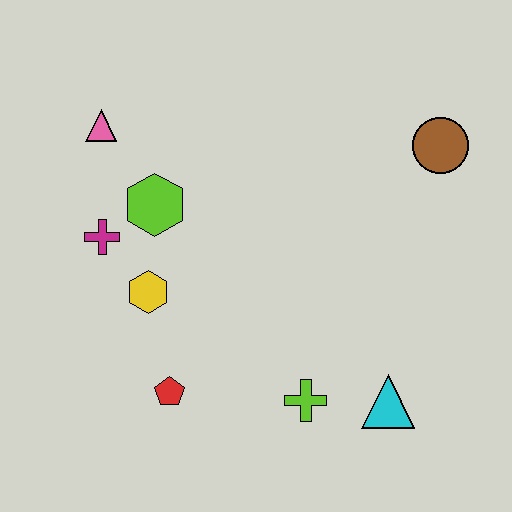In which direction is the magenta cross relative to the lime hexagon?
The magenta cross is to the left of the lime hexagon.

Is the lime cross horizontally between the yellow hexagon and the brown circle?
Yes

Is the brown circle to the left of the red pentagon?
No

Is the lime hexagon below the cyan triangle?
No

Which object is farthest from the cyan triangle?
The pink triangle is farthest from the cyan triangle.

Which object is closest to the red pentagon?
The yellow hexagon is closest to the red pentagon.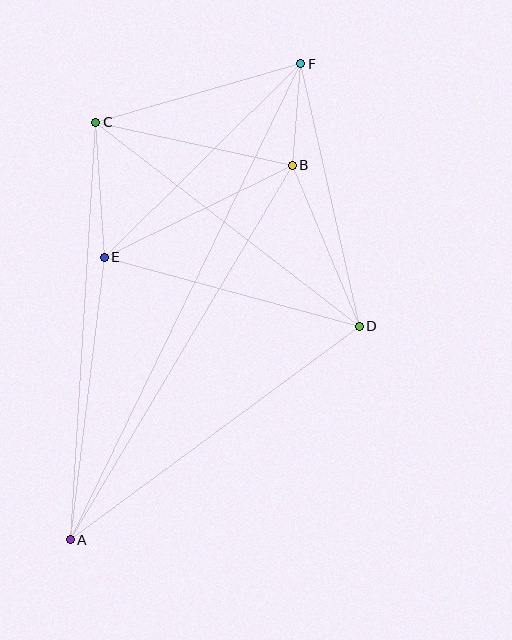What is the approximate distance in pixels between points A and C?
The distance between A and C is approximately 418 pixels.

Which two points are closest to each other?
Points B and F are closest to each other.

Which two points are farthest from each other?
Points A and F are farthest from each other.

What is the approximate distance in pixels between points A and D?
The distance between A and D is approximately 359 pixels.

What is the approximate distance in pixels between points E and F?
The distance between E and F is approximately 276 pixels.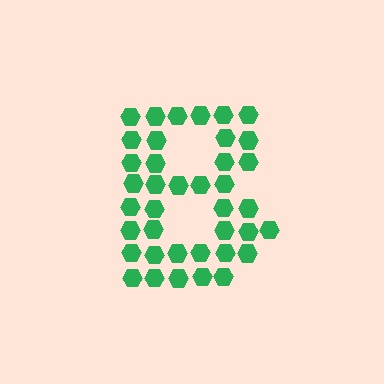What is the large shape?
The large shape is the letter B.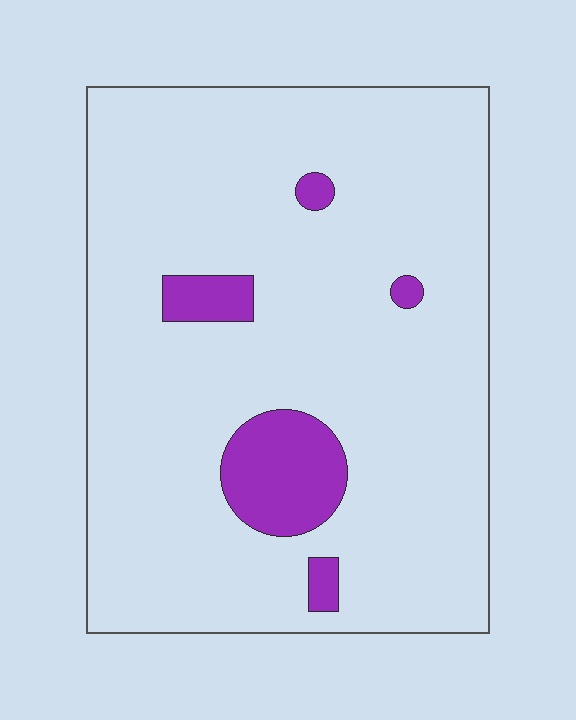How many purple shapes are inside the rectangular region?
5.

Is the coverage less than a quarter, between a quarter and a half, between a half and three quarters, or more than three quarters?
Less than a quarter.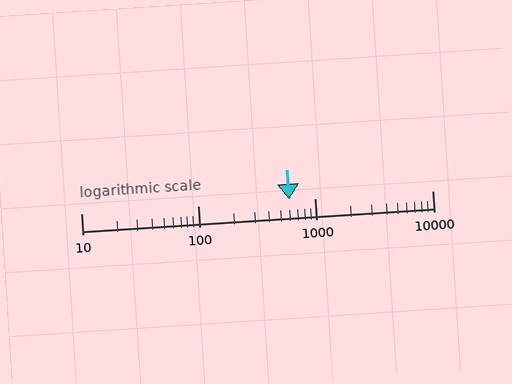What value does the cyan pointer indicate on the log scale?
The pointer indicates approximately 600.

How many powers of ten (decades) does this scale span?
The scale spans 3 decades, from 10 to 10000.